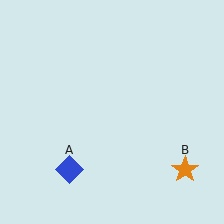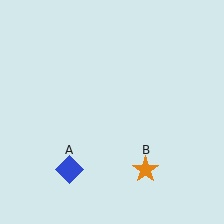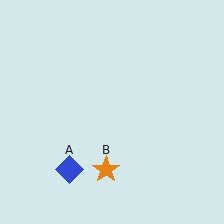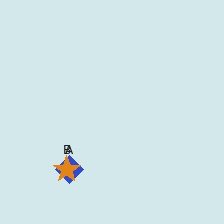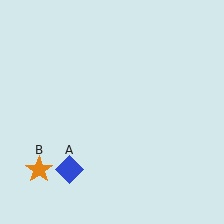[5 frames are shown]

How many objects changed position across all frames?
1 object changed position: orange star (object B).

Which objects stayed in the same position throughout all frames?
Blue diamond (object A) remained stationary.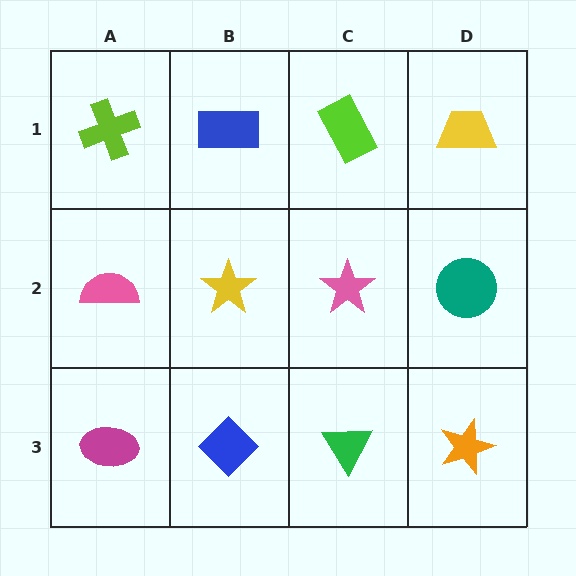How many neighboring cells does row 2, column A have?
3.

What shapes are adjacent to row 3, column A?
A pink semicircle (row 2, column A), a blue diamond (row 3, column B).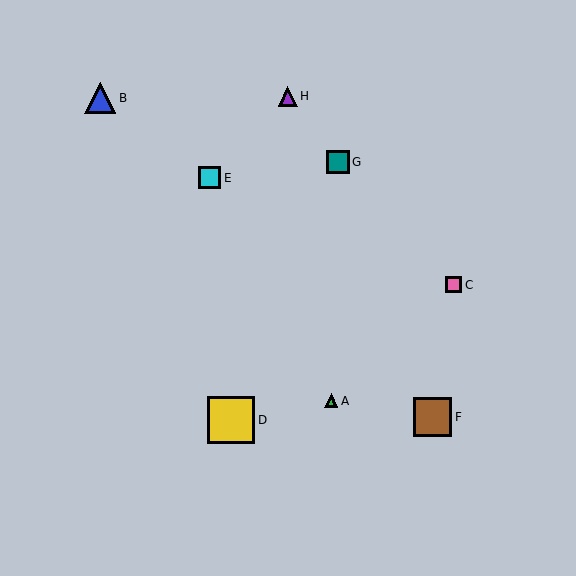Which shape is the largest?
The yellow square (labeled D) is the largest.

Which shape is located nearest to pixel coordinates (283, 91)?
The purple triangle (labeled H) at (288, 96) is nearest to that location.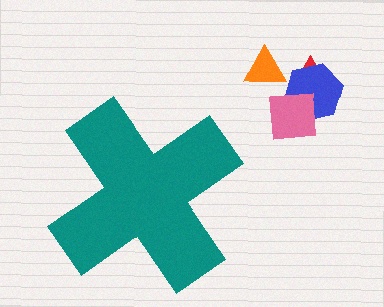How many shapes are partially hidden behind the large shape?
0 shapes are partially hidden.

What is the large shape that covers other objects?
A teal cross.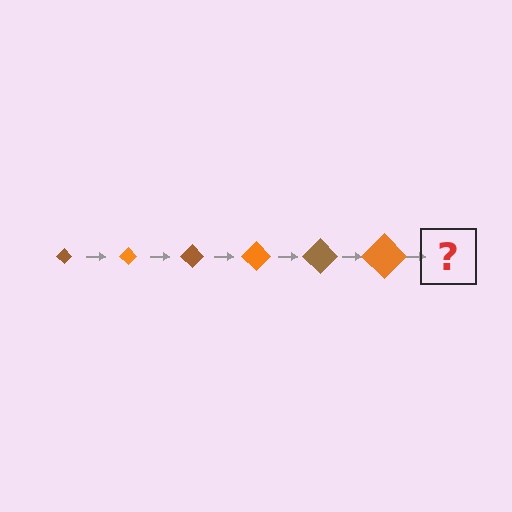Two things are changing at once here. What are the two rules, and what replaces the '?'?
The two rules are that the diamond grows larger each step and the color cycles through brown and orange. The '?' should be a brown diamond, larger than the previous one.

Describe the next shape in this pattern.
It should be a brown diamond, larger than the previous one.